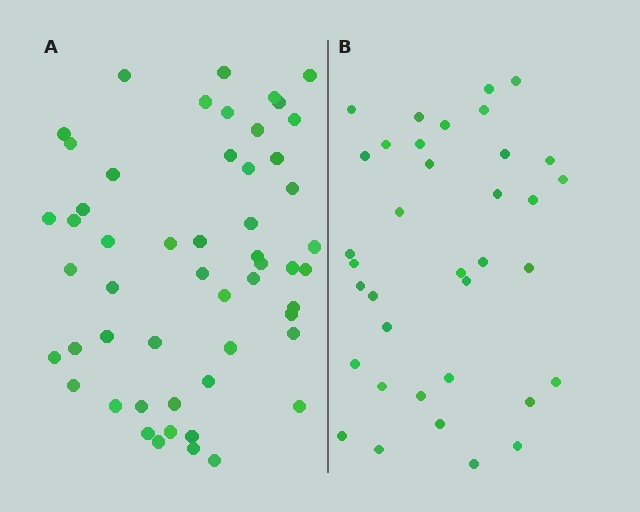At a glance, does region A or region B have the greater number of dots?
Region A (the left region) has more dots.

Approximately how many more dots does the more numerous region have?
Region A has approximately 15 more dots than region B.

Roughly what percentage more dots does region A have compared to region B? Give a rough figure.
About 45% more.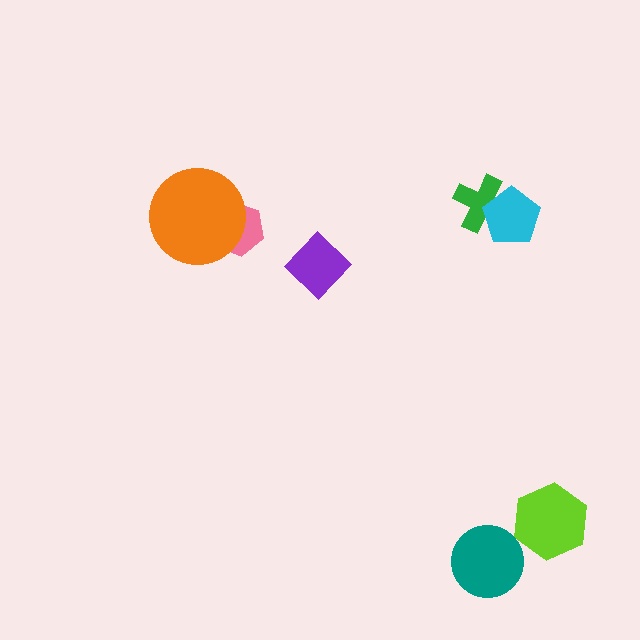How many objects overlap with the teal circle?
0 objects overlap with the teal circle.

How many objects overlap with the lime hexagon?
0 objects overlap with the lime hexagon.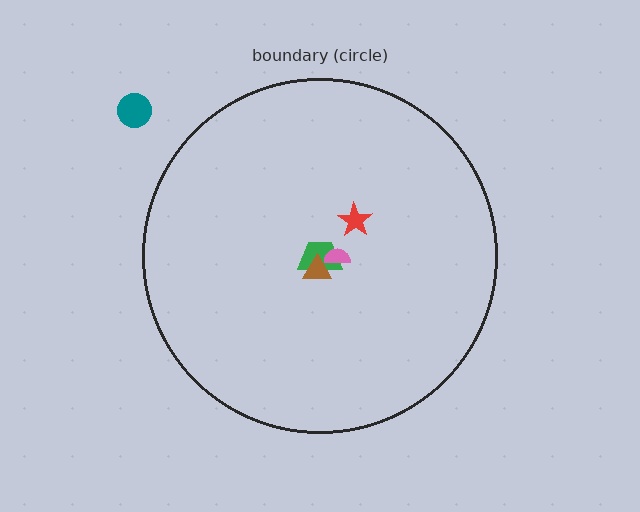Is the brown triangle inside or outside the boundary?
Inside.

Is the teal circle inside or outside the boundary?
Outside.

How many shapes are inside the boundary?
4 inside, 1 outside.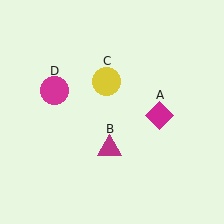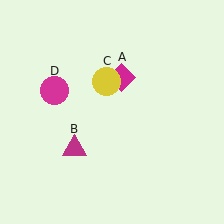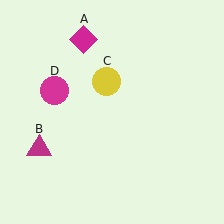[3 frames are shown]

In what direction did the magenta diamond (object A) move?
The magenta diamond (object A) moved up and to the left.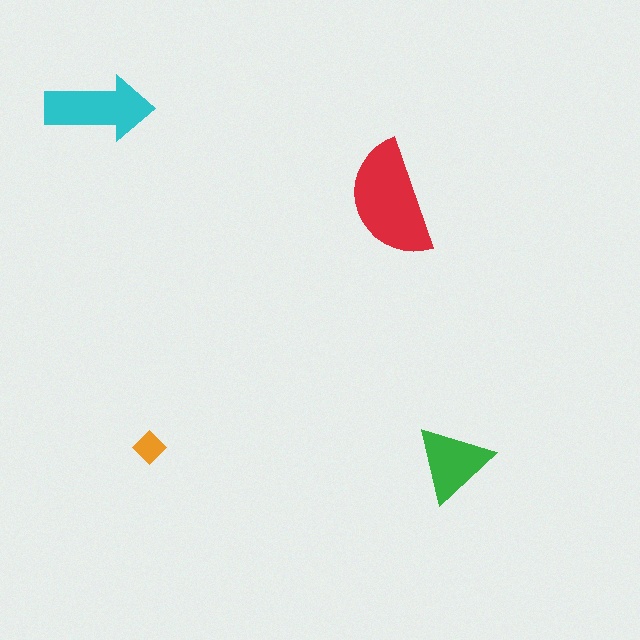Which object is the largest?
The red semicircle.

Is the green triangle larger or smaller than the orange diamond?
Larger.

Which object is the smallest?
The orange diamond.